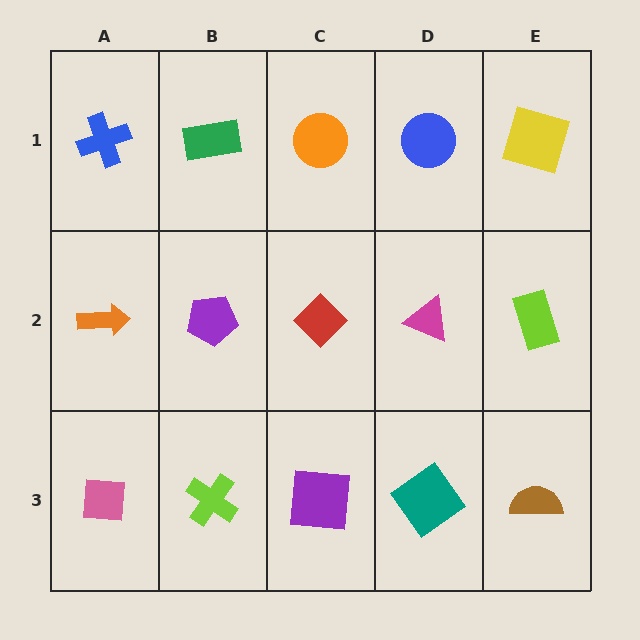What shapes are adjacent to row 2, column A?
A blue cross (row 1, column A), a pink square (row 3, column A), a purple pentagon (row 2, column B).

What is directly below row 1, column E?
A lime rectangle.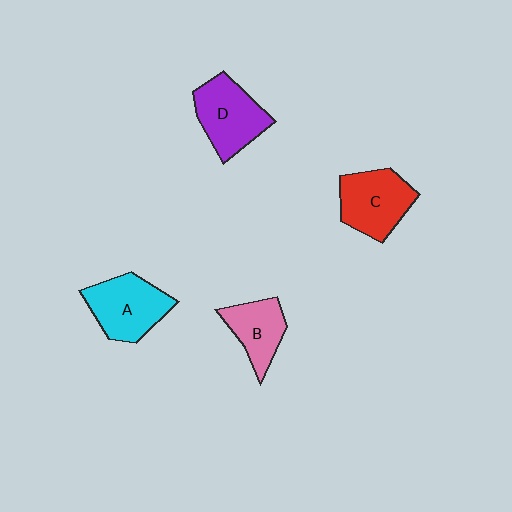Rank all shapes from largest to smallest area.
From largest to smallest: A (cyan), D (purple), C (red), B (pink).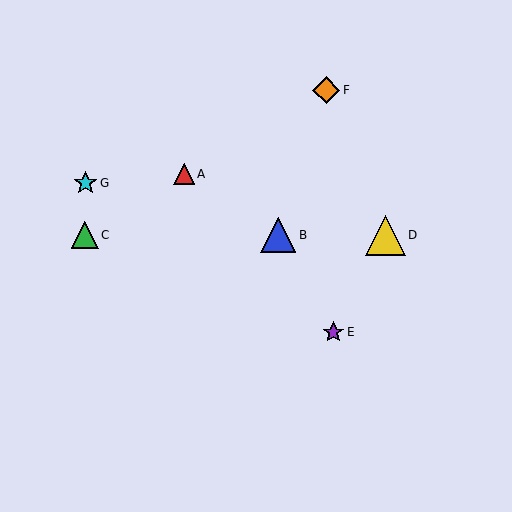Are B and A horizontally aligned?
No, B is at y≈235 and A is at y≈174.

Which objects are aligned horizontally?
Objects B, C, D are aligned horizontally.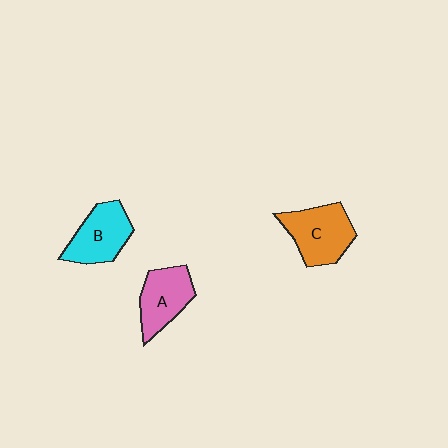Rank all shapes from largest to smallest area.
From largest to smallest: C (orange), B (cyan), A (pink).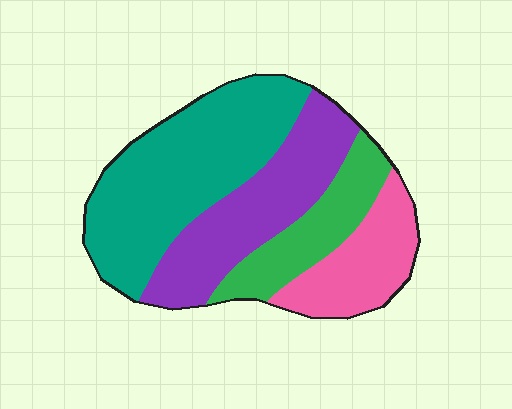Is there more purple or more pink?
Purple.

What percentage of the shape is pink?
Pink covers 17% of the shape.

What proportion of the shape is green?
Green takes up less than a quarter of the shape.